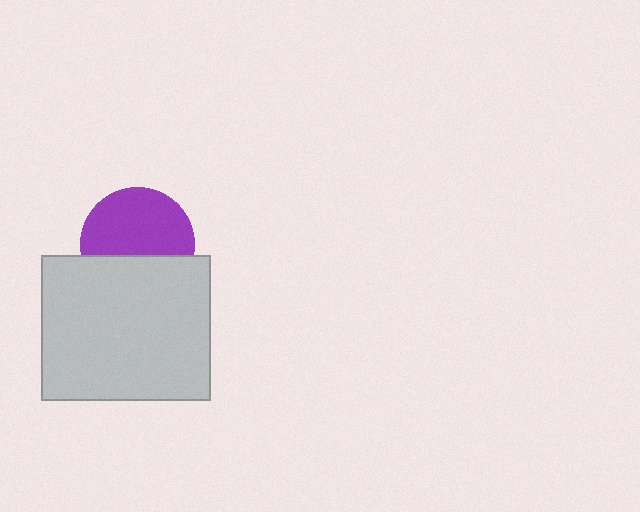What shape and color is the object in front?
The object in front is a light gray rectangle.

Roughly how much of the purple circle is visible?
About half of it is visible (roughly 62%).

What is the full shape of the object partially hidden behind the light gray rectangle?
The partially hidden object is a purple circle.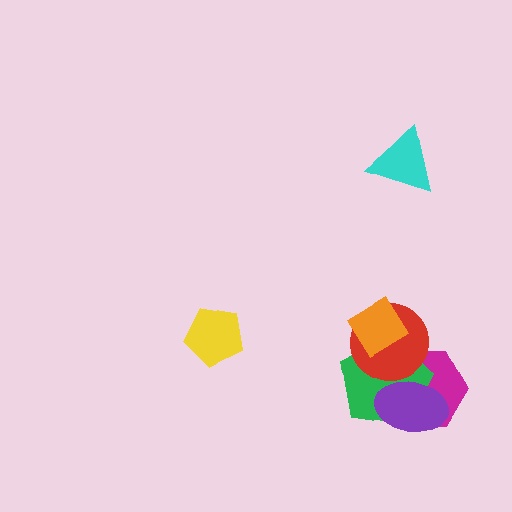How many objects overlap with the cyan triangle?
0 objects overlap with the cyan triangle.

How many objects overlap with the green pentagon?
4 objects overlap with the green pentagon.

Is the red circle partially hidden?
Yes, it is partially covered by another shape.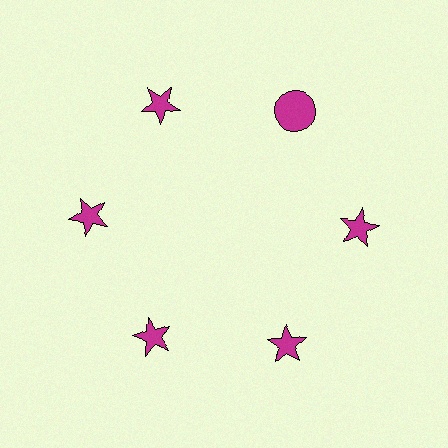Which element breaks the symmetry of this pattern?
The magenta circle at roughly the 1 o'clock position breaks the symmetry. All other shapes are magenta stars.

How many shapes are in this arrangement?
There are 6 shapes arranged in a ring pattern.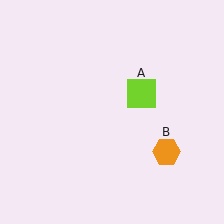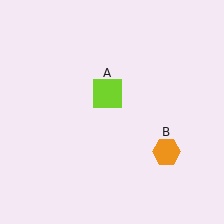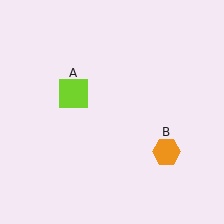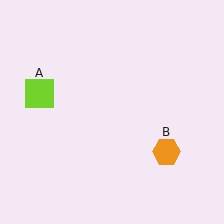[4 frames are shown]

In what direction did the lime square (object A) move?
The lime square (object A) moved left.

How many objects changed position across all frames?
1 object changed position: lime square (object A).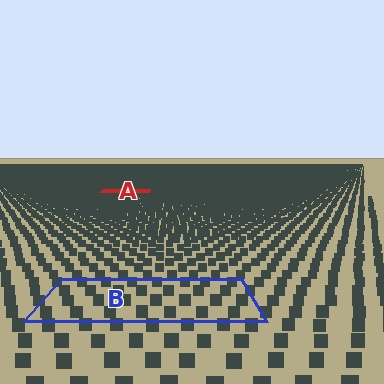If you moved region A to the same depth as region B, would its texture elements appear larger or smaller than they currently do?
They would appear larger. At a closer depth, the same texture elements are projected at a bigger on-screen size.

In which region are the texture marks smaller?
The texture marks are smaller in region A, because it is farther away.